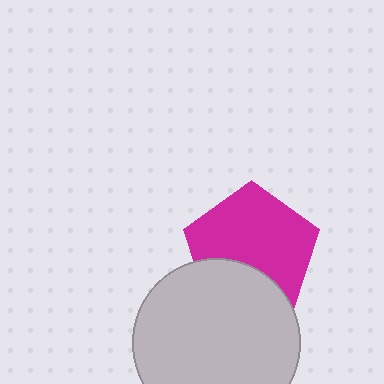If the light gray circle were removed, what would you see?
You would see the complete magenta pentagon.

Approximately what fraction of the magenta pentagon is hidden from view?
Roughly 30% of the magenta pentagon is hidden behind the light gray circle.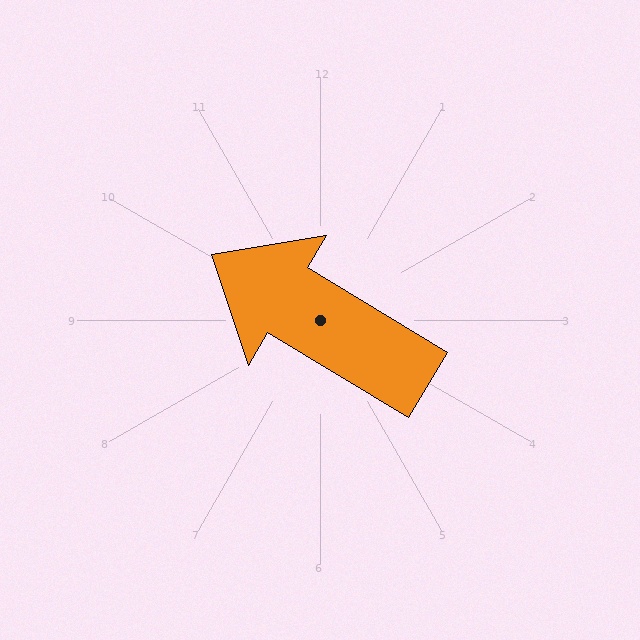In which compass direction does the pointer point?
Northwest.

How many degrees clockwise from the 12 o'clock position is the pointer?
Approximately 301 degrees.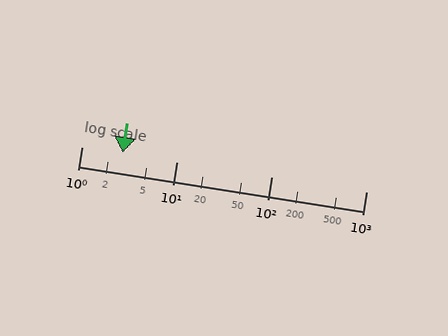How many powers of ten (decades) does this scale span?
The scale spans 3 decades, from 1 to 1000.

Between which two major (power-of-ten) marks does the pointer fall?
The pointer is between 1 and 10.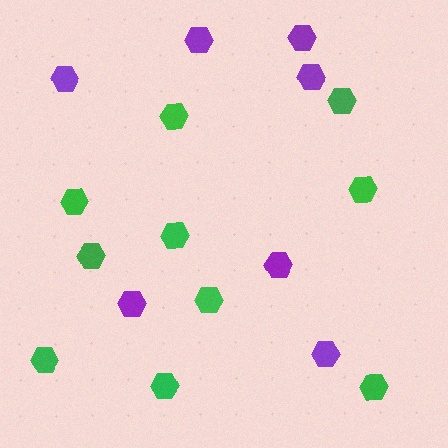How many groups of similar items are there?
There are 2 groups: one group of green hexagons (10) and one group of purple hexagons (7).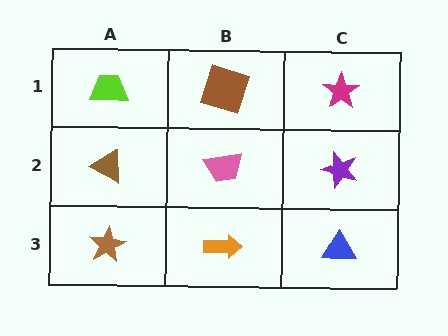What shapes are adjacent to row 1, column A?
A brown triangle (row 2, column A), a brown square (row 1, column B).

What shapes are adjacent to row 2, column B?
A brown square (row 1, column B), an orange arrow (row 3, column B), a brown triangle (row 2, column A), a purple star (row 2, column C).